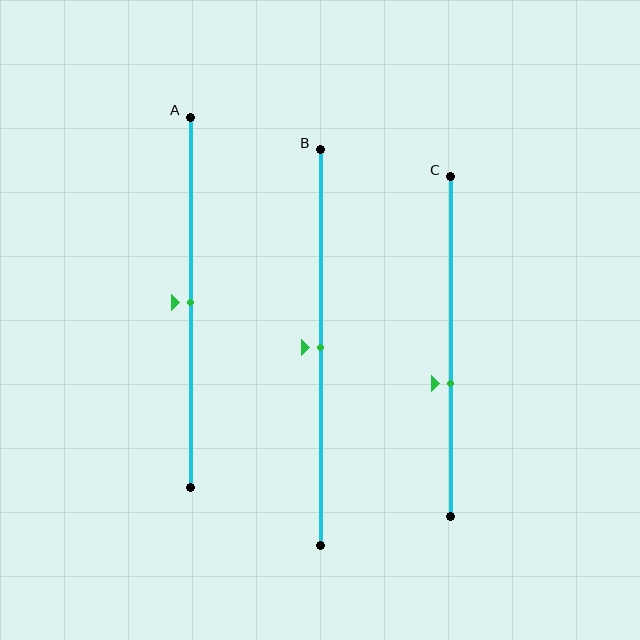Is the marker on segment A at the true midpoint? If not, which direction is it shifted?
Yes, the marker on segment A is at the true midpoint.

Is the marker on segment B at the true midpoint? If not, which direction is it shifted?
Yes, the marker on segment B is at the true midpoint.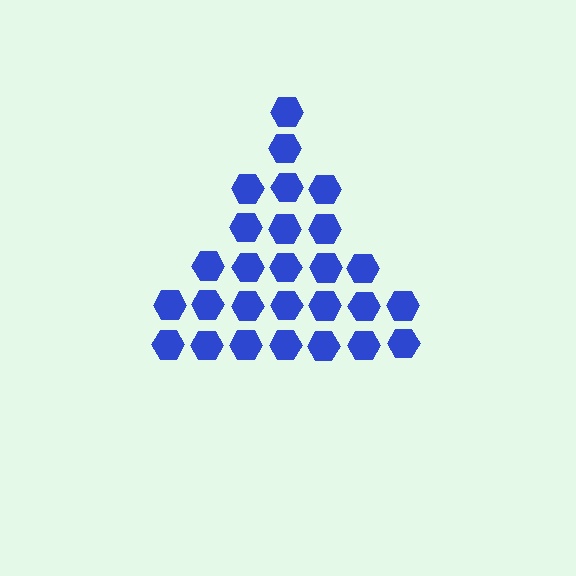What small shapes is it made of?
It is made of small hexagons.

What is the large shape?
The large shape is a triangle.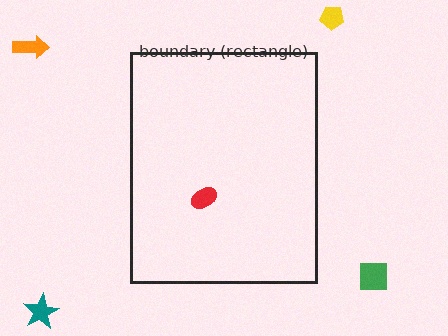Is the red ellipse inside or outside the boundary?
Inside.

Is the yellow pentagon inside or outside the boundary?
Outside.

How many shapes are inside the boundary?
1 inside, 4 outside.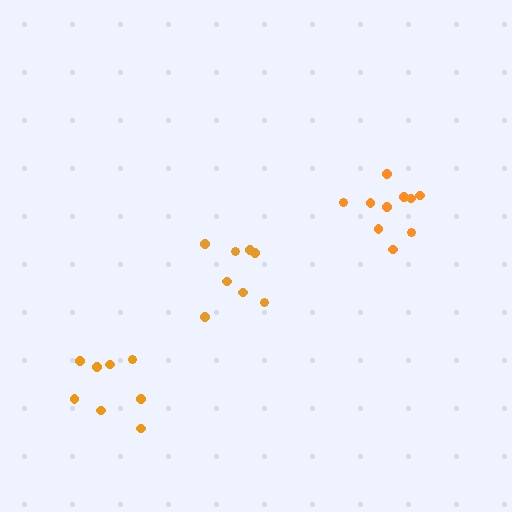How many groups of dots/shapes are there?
There are 3 groups.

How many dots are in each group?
Group 1: 10 dots, Group 2: 8 dots, Group 3: 8 dots (26 total).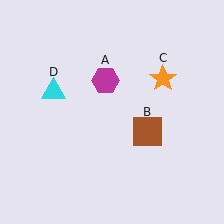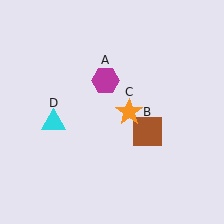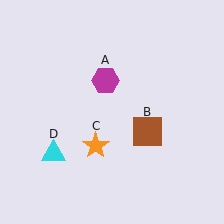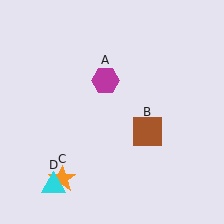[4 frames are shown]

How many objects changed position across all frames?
2 objects changed position: orange star (object C), cyan triangle (object D).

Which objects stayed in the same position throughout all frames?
Magenta hexagon (object A) and brown square (object B) remained stationary.